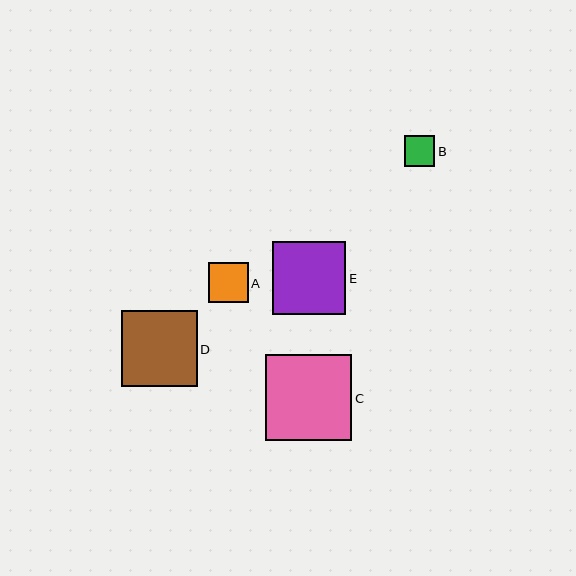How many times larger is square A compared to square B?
Square A is approximately 1.3 times the size of square B.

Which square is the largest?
Square C is the largest with a size of approximately 86 pixels.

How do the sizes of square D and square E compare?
Square D and square E are approximately the same size.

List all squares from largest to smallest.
From largest to smallest: C, D, E, A, B.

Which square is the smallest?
Square B is the smallest with a size of approximately 31 pixels.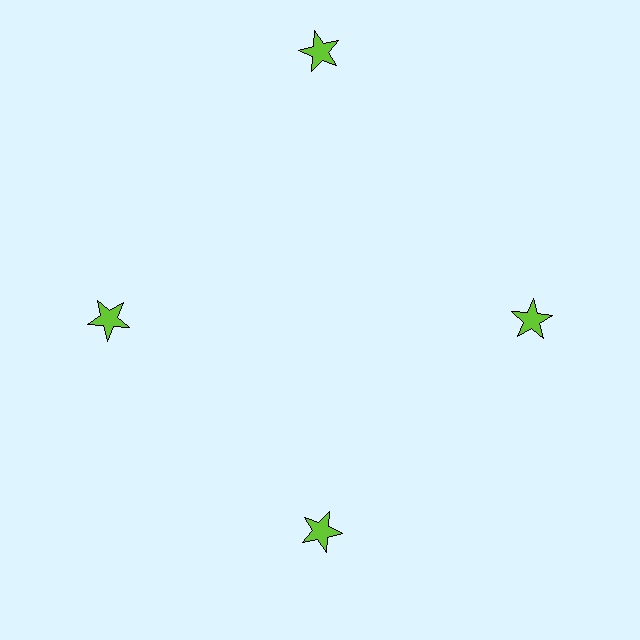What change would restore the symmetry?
The symmetry would be restored by moving it inward, back onto the ring so that all 4 stars sit at equal angles and equal distance from the center.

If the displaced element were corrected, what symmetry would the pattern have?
It would have 4-fold rotational symmetry — the pattern would map onto itself every 90 degrees.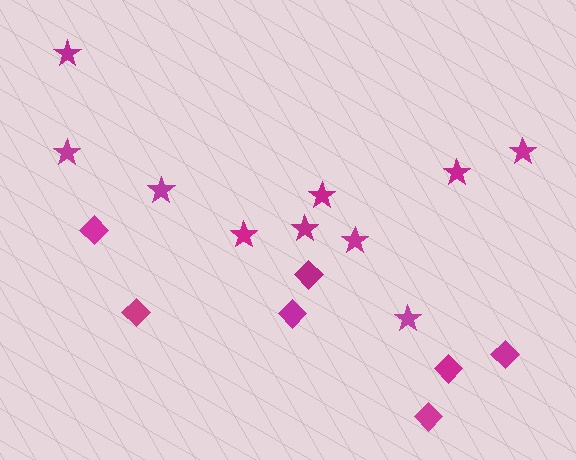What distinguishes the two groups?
There are 2 groups: one group of diamonds (7) and one group of stars (10).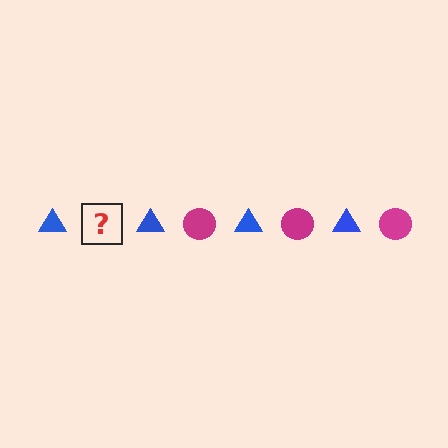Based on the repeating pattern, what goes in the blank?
The blank should be a magenta circle.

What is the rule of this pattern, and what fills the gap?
The rule is that the pattern alternates between blue triangle and magenta circle. The gap should be filled with a magenta circle.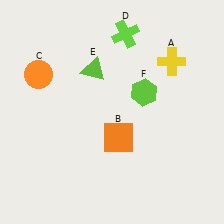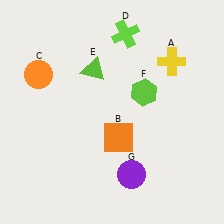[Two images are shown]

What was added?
A purple circle (G) was added in Image 2.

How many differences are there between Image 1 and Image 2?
There is 1 difference between the two images.